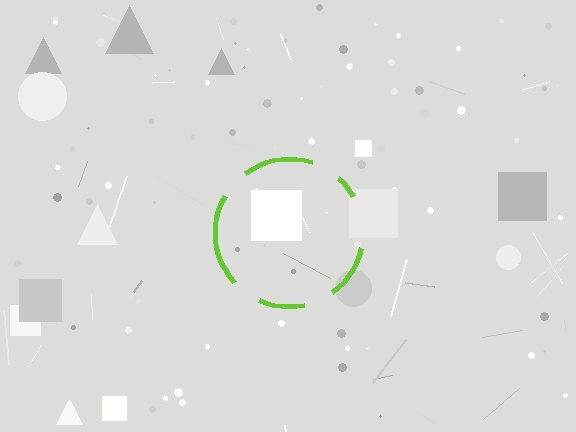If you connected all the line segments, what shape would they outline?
They would outline a circle.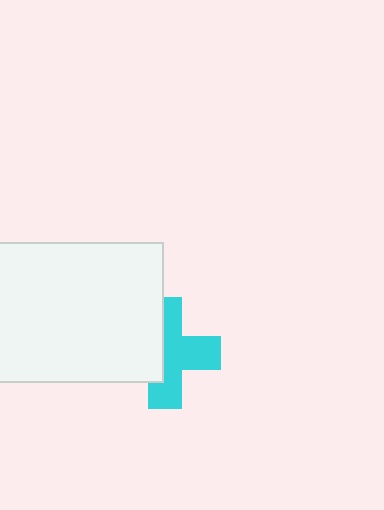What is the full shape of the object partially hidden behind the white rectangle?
The partially hidden object is a cyan cross.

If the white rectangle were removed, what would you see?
You would see the complete cyan cross.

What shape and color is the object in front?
The object in front is a white rectangle.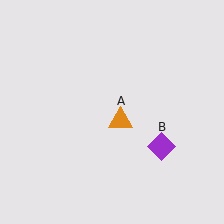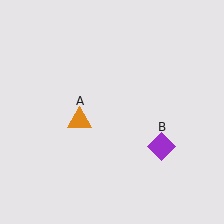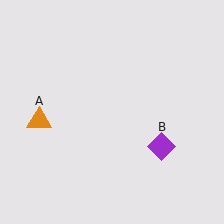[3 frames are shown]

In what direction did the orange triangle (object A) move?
The orange triangle (object A) moved left.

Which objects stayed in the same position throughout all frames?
Purple diamond (object B) remained stationary.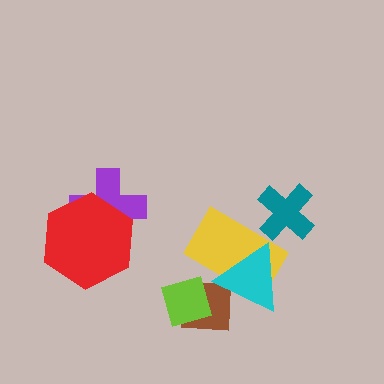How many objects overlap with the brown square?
3 objects overlap with the brown square.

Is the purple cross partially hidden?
Yes, it is partially covered by another shape.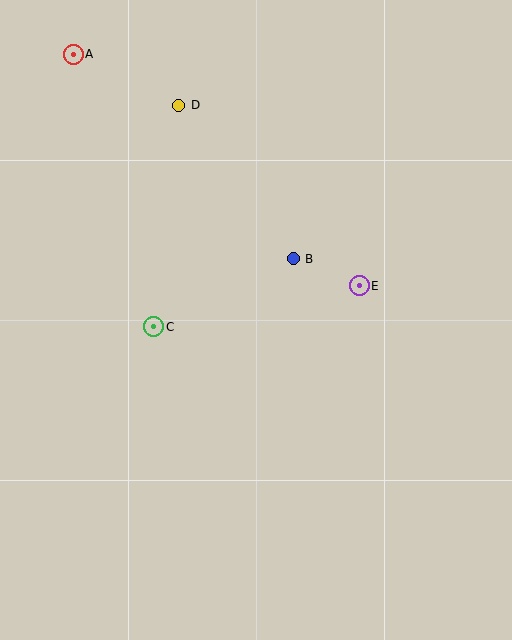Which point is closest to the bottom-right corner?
Point E is closest to the bottom-right corner.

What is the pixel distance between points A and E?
The distance between A and E is 368 pixels.